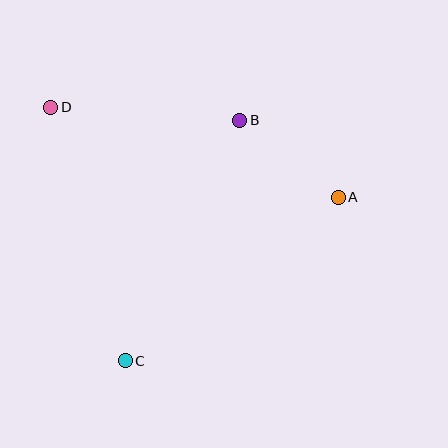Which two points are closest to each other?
Points A and B are closest to each other.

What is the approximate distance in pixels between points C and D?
The distance between C and D is approximately 264 pixels.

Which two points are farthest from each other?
Points A and D are farthest from each other.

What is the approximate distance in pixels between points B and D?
The distance between B and D is approximately 190 pixels.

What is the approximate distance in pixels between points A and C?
The distance between A and C is approximately 268 pixels.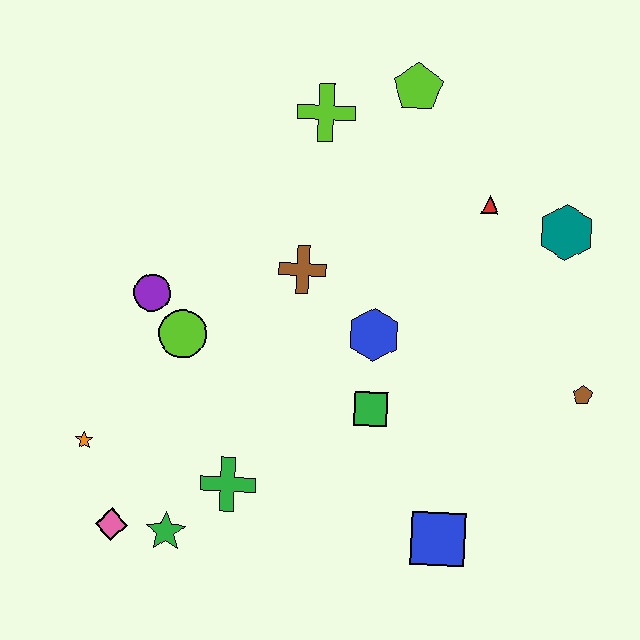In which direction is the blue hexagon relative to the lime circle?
The blue hexagon is to the right of the lime circle.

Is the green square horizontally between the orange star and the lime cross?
No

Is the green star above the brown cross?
No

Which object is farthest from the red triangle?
The pink diamond is farthest from the red triangle.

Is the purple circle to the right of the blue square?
No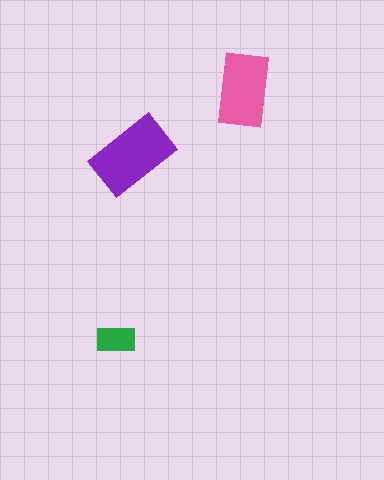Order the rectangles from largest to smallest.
the purple one, the pink one, the green one.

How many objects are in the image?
There are 3 objects in the image.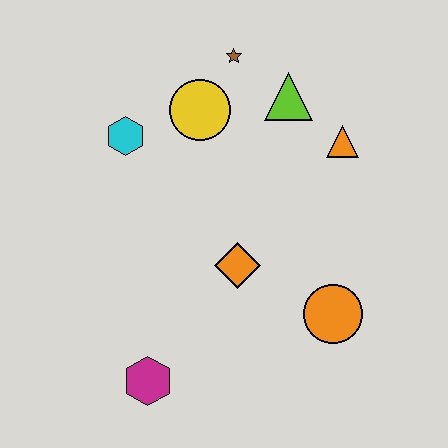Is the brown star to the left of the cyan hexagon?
No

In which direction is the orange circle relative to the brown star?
The orange circle is below the brown star.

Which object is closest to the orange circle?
The orange diamond is closest to the orange circle.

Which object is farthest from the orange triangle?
The magenta hexagon is farthest from the orange triangle.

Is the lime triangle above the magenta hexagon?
Yes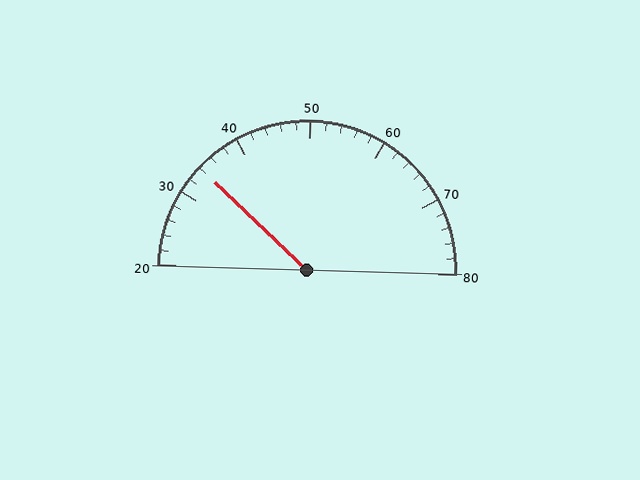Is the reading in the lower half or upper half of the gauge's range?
The reading is in the lower half of the range (20 to 80).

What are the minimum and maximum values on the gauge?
The gauge ranges from 20 to 80.